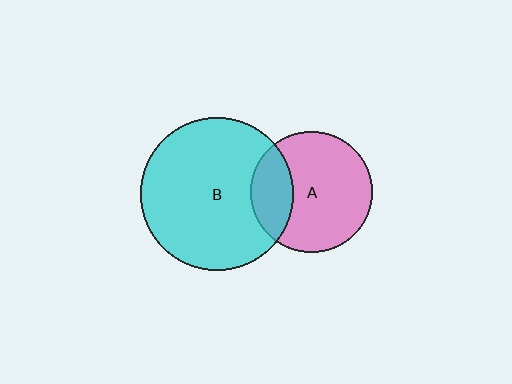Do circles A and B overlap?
Yes.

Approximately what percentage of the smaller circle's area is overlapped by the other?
Approximately 25%.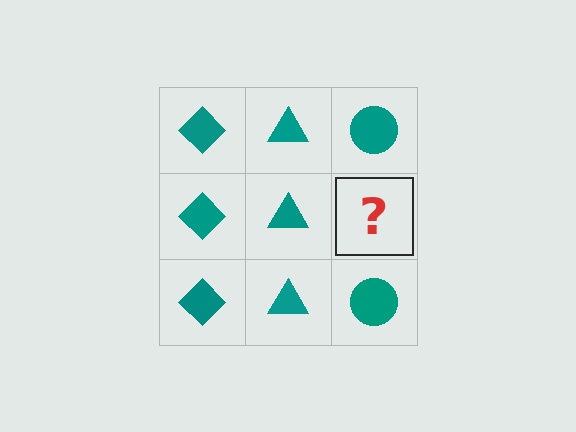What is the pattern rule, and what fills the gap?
The rule is that each column has a consistent shape. The gap should be filled with a teal circle.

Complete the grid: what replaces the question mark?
The question mark should be replaced with a teal circle.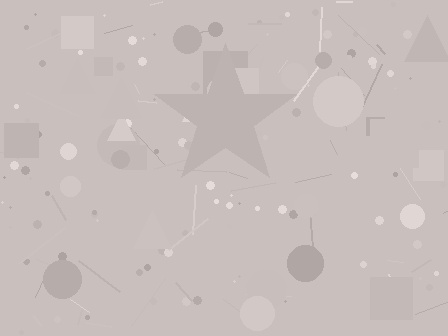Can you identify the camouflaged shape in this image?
The camouflaged shape is a star.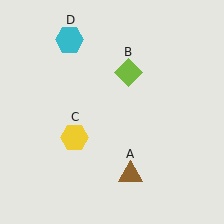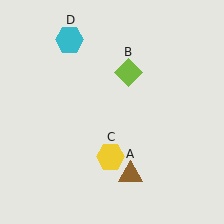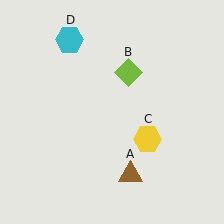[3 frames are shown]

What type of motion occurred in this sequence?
The yellow hexagon (object C) rotated counterclockwise around the center of the scene.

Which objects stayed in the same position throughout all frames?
Brown triangle (object A) and lime diamond (object B) and cyan hexagon (object D) remained stationary.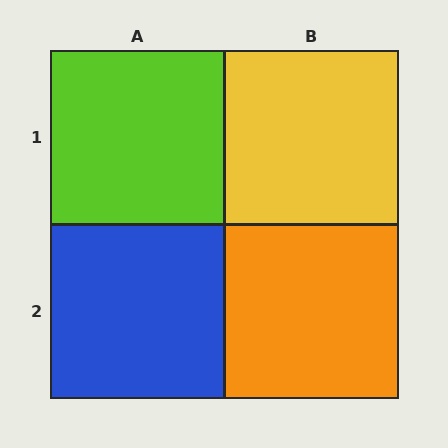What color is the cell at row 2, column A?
Blue.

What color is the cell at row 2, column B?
Orange.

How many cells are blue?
1 cell is blue.